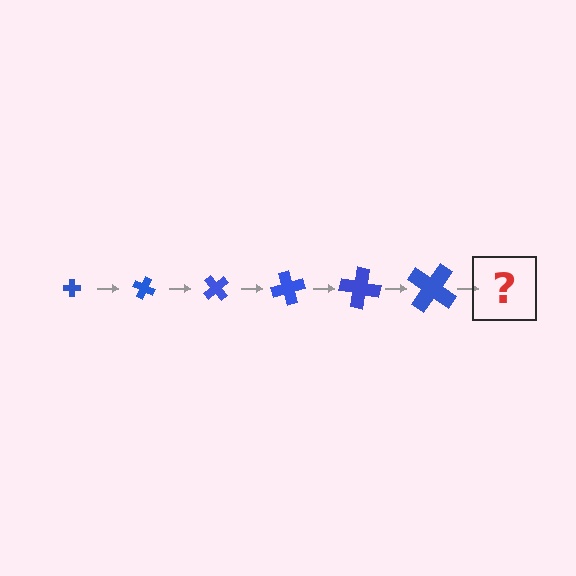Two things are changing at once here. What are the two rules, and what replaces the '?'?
The two rules are that the cross grows larger each step and it rotates 25 degrees each step. The '?' should be a cross, larger than the previous one and rotated 150 degrees from the start.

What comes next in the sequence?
The next element should be a cross, larger than the previous one and rotated 150 degrees from the start.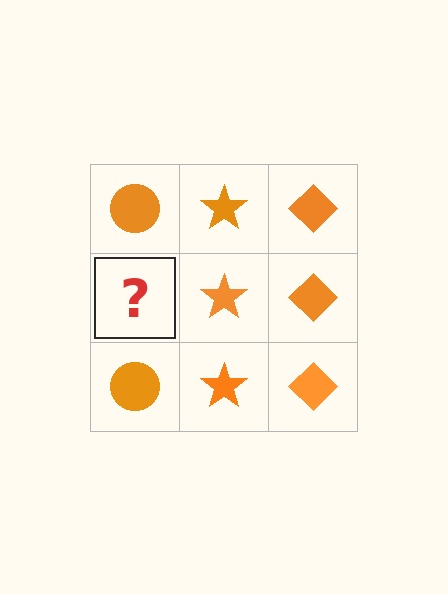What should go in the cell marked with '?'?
The missing cell should contain an orange circle.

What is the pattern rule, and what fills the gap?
The rule is that each column has a consistent shape. The gap should be filled with an orange circle.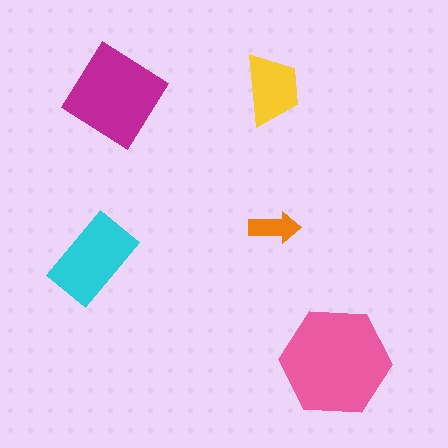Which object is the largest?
The pink hexagon.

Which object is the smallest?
The orange arrow.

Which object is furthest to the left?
The cyan rectangle is leftmost.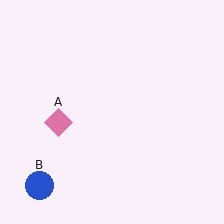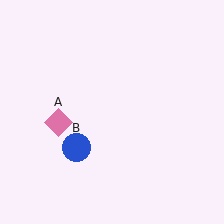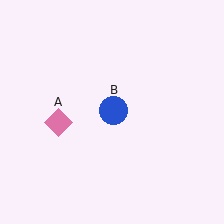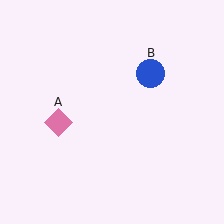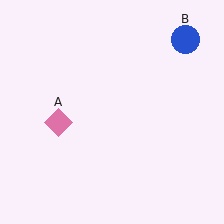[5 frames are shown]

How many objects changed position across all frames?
1 object changed position: blue circle (object B).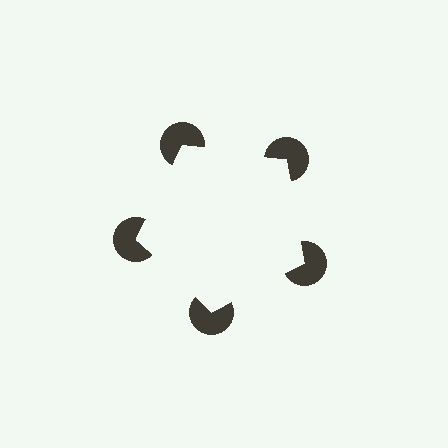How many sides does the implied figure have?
5 sides.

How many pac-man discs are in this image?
There are 5 — one at each vertex of the illusory pentagon.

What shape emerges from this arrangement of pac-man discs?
An illusory pentagon — its edges are inferred from the aligned wedge cuts in the pac-man discs, not physically drawn.